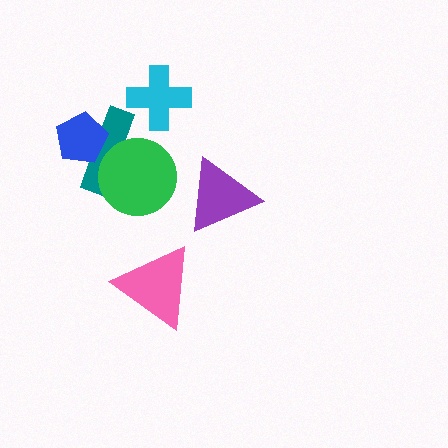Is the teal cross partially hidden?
Yes, it is partially covered by another shape.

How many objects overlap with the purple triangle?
0 objects overlap with the purple triangle.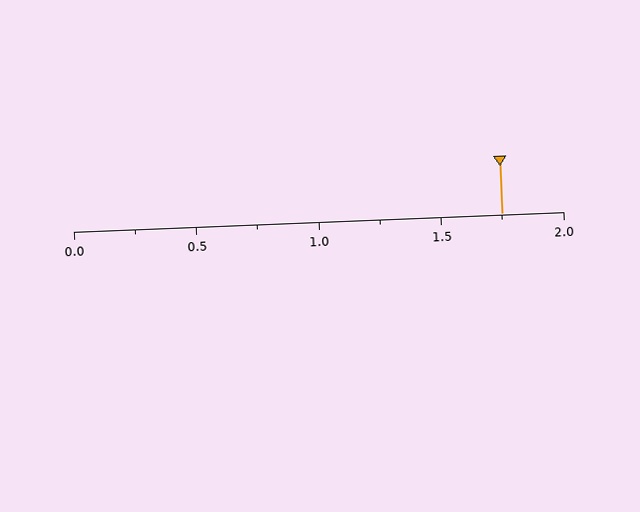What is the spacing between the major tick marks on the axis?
The major ticks are spaced 0.5 apart.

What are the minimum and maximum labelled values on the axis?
The axis runs from 0.0 to 2.0.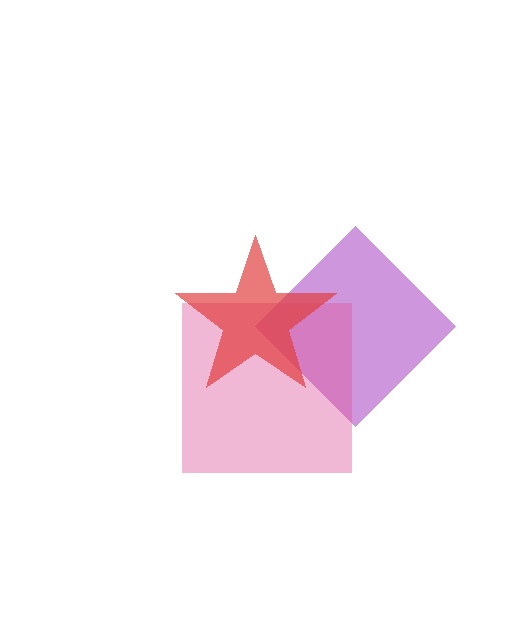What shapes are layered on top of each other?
The layered shapes are: a purple diamond, a pink square, a red star.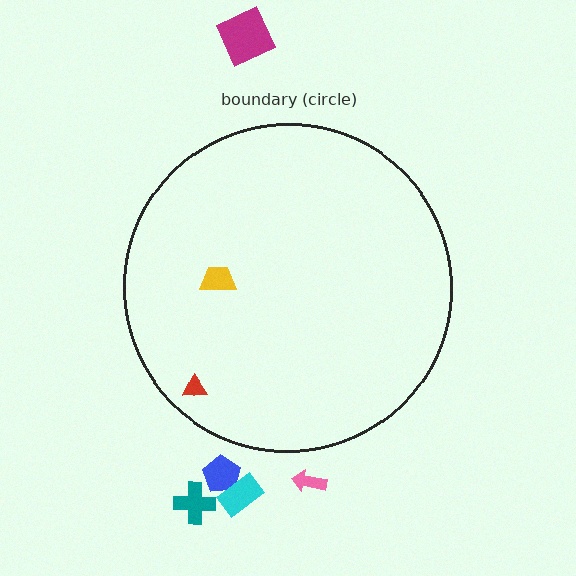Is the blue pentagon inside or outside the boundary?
Outside.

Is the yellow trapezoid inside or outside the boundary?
Inside.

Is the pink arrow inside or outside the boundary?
Outside.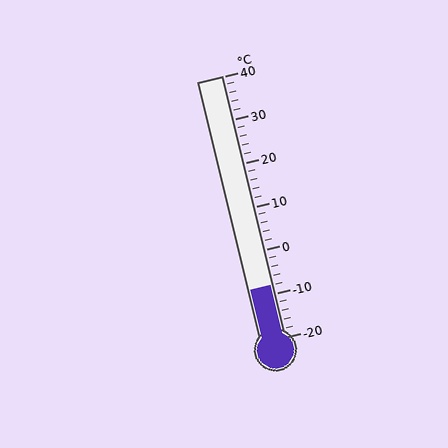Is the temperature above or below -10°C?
The temperature is above -10°C.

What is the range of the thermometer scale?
The thermometer scale ranges from -20°C to 40°C.